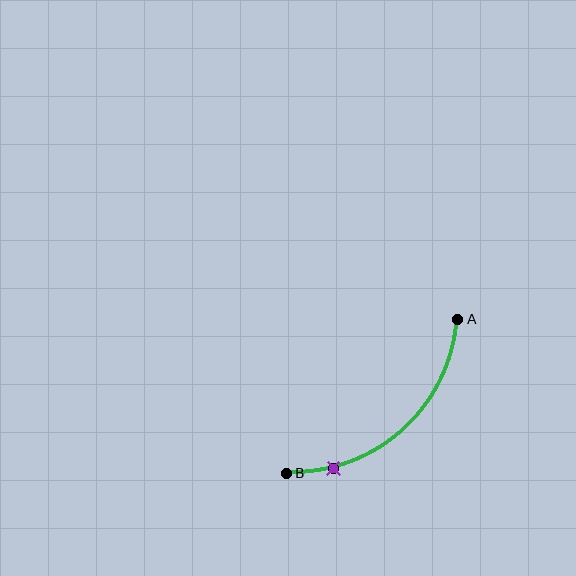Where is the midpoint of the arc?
The arc midpoint is the point on the curve farthest from the straight line joining A and B. It sits below and to the right of that line.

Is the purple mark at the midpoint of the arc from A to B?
No. The purple mark lies on the arc but is closer to endpoint B. The arc midpoint would be at the point on the curve equidistant along the arc from both A and B.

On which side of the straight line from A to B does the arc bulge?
The arc bulges below and to the right of the straight line connecting A and B.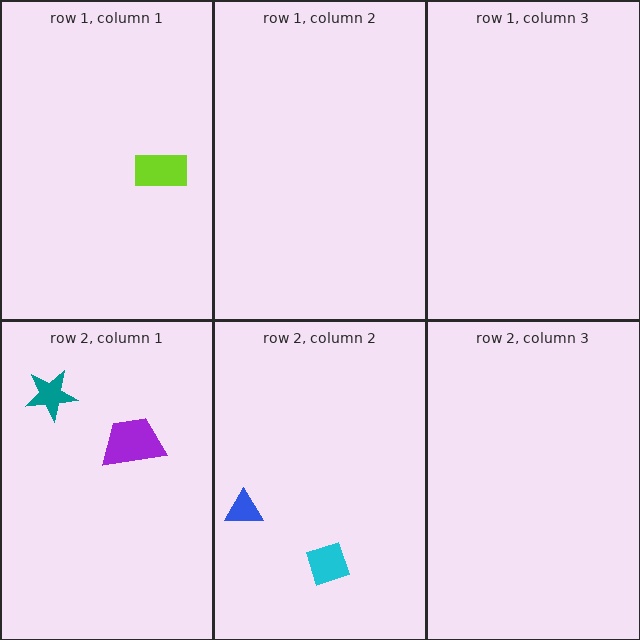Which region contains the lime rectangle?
The row 1, column 1 region.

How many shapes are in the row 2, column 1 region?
2.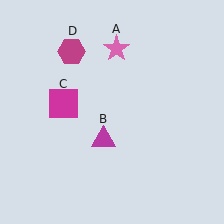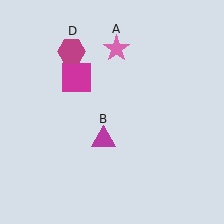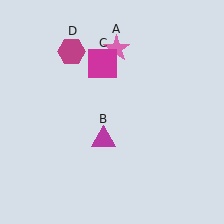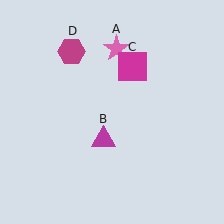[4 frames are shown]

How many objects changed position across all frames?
1 object changed position: magenta square (object C).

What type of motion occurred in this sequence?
The magenta square (object C) rotated clockwise around the center of the scene.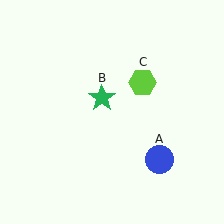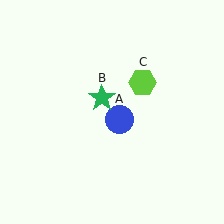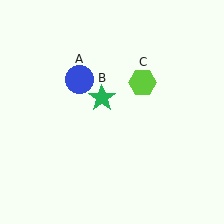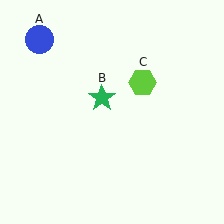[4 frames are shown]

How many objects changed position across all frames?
1 object changed position: blue circle (object A).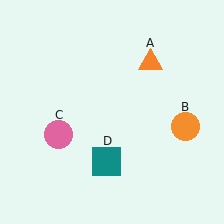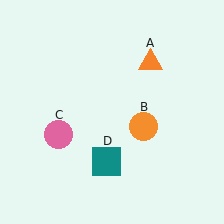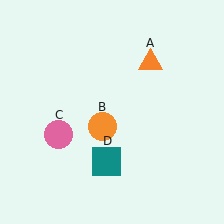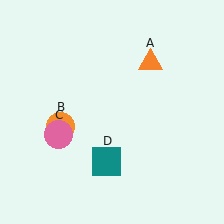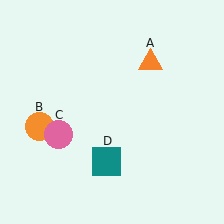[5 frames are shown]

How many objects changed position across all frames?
1 object changed position: orange circle (object B).